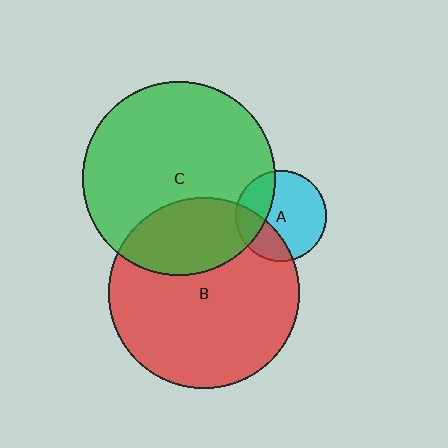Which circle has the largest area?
Circle C (green).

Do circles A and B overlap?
Yes.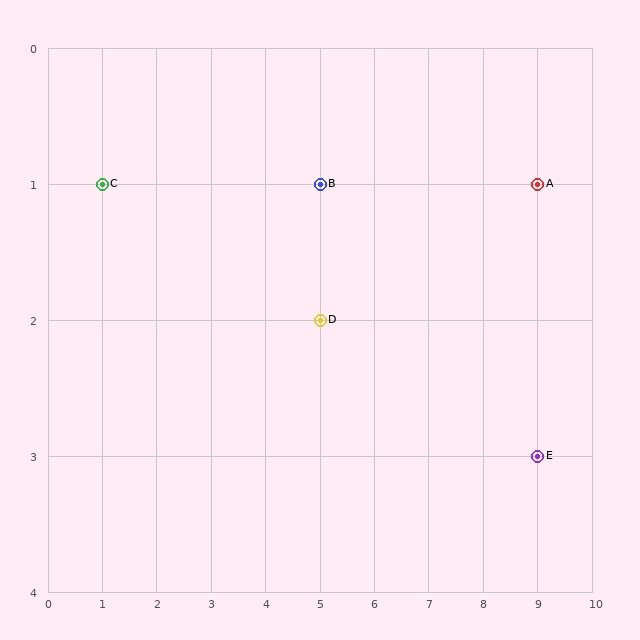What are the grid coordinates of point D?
Point D is at grid coordinates (5, 2).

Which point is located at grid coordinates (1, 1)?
Point C is at (1, 1).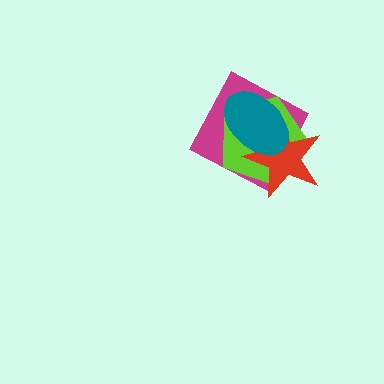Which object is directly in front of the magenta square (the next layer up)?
The lime pentagon is directly in front of the magenta square.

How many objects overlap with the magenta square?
3 objects overlap with the magenta square.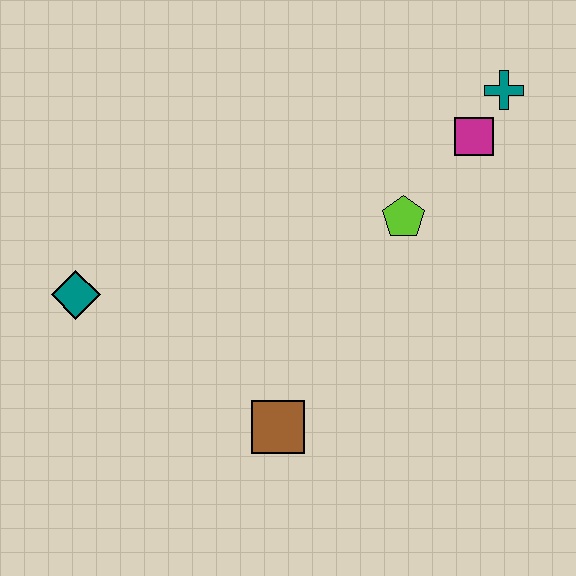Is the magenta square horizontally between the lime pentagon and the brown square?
No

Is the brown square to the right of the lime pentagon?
No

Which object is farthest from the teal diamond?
The teal cross is farthest from the teal diamond.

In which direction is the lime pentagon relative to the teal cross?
The lime pentagon is below the teal cross.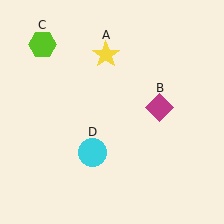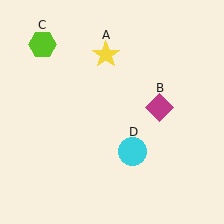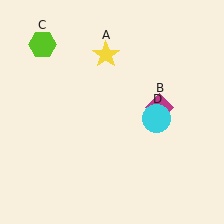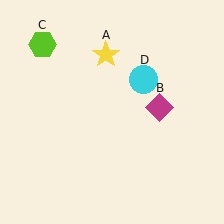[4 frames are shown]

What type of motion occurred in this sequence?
The cyan circle (object D) rotated counterclockwise around the center of the scene.